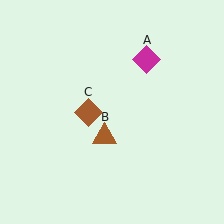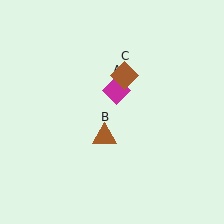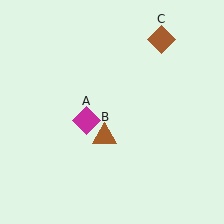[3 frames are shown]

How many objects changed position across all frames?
2 objects changed position: magenta diamond (object A), brown diamond (object C).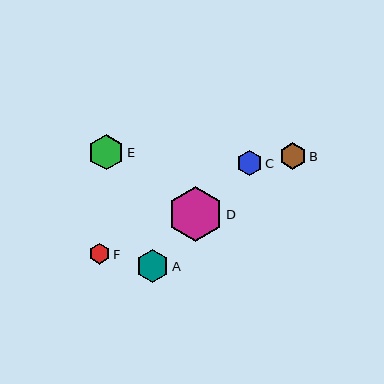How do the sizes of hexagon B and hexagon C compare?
Hexagon B and hexagon C are approximately the same size.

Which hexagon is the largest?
Hexagon D is the largest with a size of approximately 55 pixels.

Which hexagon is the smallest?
Hexagon F is the smallest with a size of approximately 21 pixels.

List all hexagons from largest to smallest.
From largest to smallest: D, E, A, B, C, F.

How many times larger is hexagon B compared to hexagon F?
Hexagon B is approximately 1.3 times the size of hexagon F.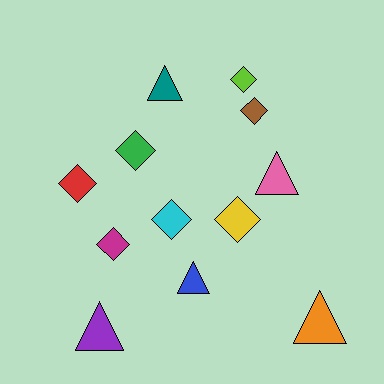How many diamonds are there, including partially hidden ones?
There are 7 diamonds.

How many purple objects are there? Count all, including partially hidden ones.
There is 1 purple object.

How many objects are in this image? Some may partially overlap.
There are 12 objects.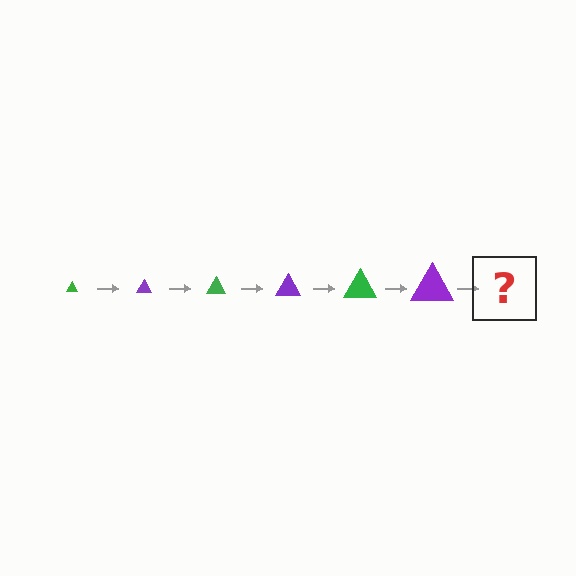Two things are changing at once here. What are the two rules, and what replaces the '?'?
The two rules are that the triangle grows larger each step and the color cycles through green and purple. The '?' should be a green triangle, larger than the previous one.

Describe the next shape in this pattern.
It should be a green triangle, larger than the previous one.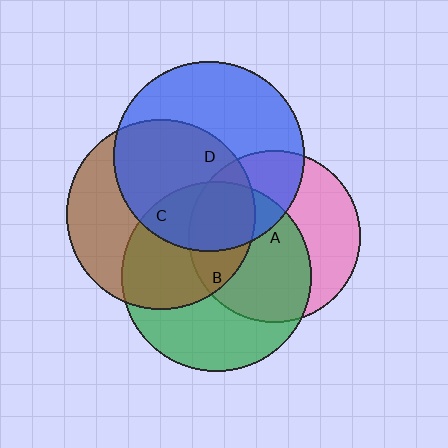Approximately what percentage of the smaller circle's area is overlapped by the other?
Approximately 45%.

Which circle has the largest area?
Circle D (blue).